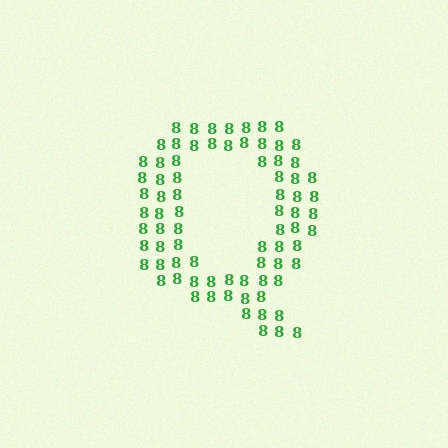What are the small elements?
The small elements are digit 8's.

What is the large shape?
The large shape is the letter Q.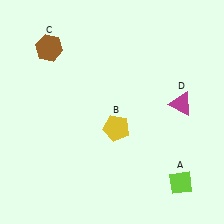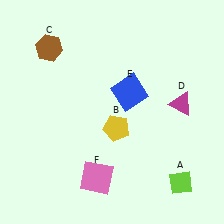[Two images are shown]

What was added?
A blue square (E), a pink square (F) were added in Image 2.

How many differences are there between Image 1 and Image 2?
There are 2 differences between the two images.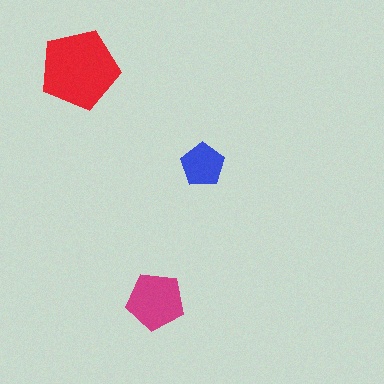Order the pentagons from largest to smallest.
the red one, the magenta one, the blue one.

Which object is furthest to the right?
The blue pentagon is rightmost.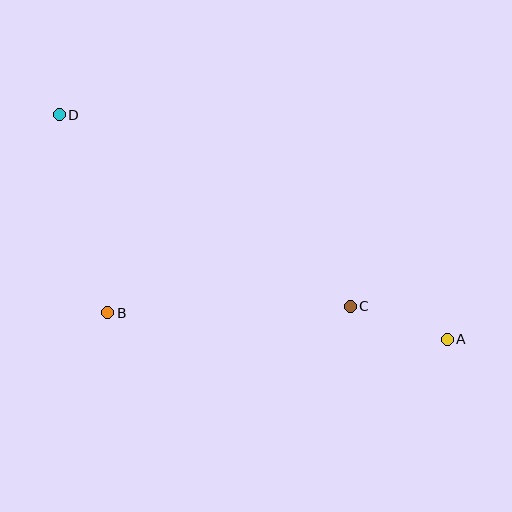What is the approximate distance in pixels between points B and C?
The distance between B and C is approximately 243 pixels.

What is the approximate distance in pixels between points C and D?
The distance between C and D is approximately 348 pixels.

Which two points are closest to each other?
Points A and C are closest to each other.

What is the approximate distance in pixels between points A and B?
The distance between A and B is approximately 341 pixels.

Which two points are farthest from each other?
Points A and D are farthest from each other.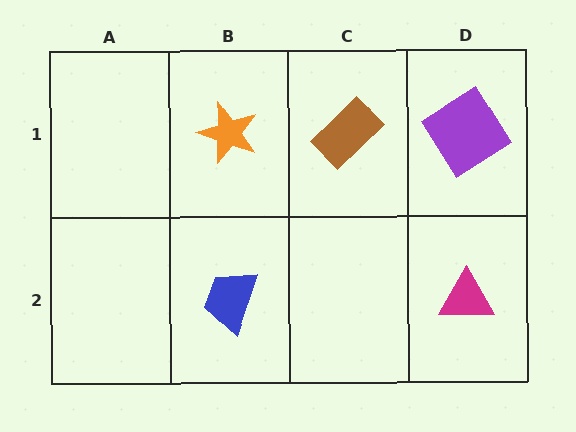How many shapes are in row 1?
3 shapes.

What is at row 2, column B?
A blue trapezoid.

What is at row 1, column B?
An orange star.